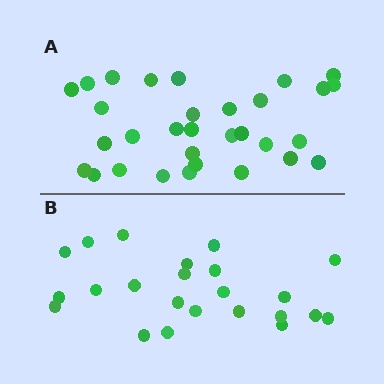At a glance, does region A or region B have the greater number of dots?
Region A (the top region) has more dots.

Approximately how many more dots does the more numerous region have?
Region A has roughly 8 or so more dots than region B.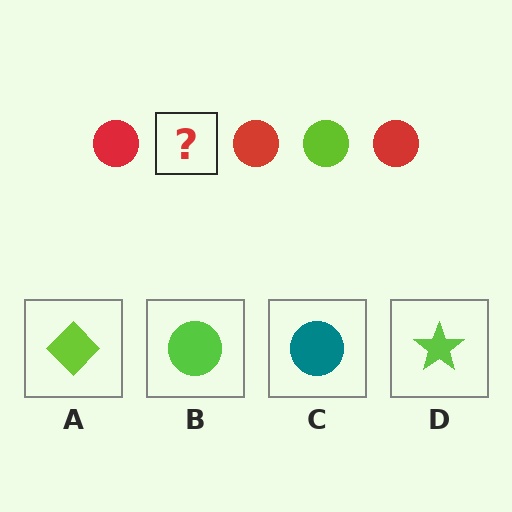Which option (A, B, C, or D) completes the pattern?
B.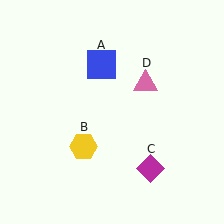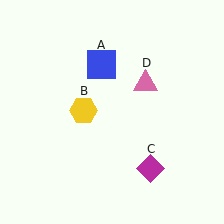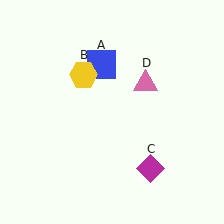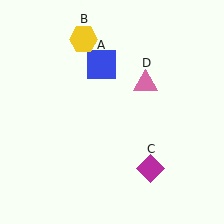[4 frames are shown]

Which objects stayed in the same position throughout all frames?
Blue square (object A) and magenta diamond (object C) and pink triangle (object D) remained stationary.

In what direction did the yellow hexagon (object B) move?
The yellow hexagon (object B) moved up.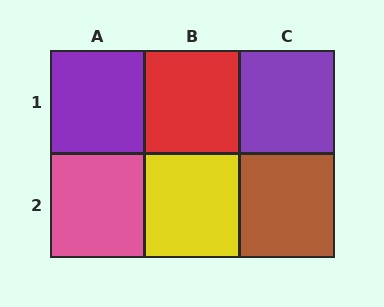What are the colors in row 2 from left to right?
Pink, yellow, brown.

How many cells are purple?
2 cells are purple.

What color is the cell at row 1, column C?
Purple.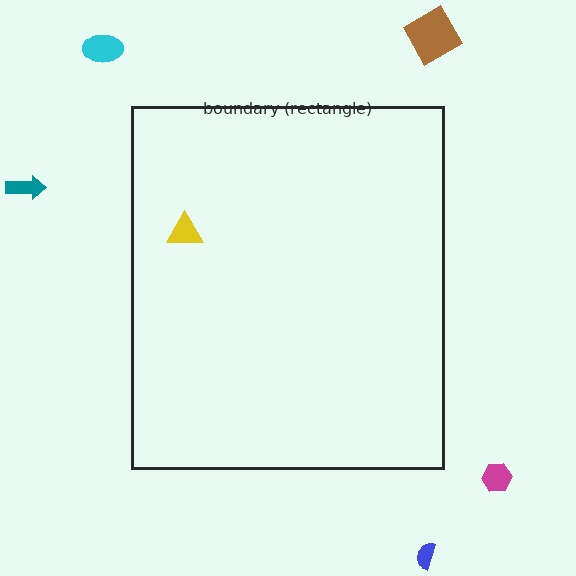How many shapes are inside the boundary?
1 inside, 5 outside.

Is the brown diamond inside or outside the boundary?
Outside.